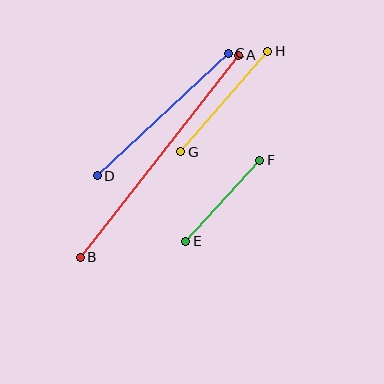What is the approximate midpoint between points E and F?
The midpoint is at approximately (223, 201) pixels.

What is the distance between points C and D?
The distance is approximately 179 pixels.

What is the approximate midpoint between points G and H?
The midpoint is at approximately (224, 101) pixels.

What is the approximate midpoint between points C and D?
The midpoint is at approximately (163, 115) pixels.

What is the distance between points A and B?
The distance is approximately 257 pixels.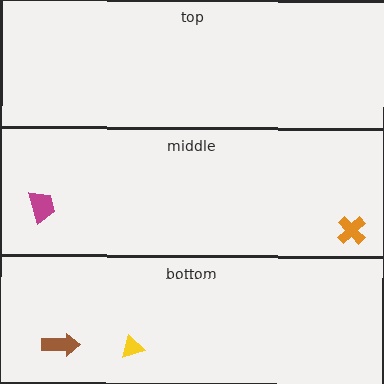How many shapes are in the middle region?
2.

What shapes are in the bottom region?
The brown arrow, the yellow triangle.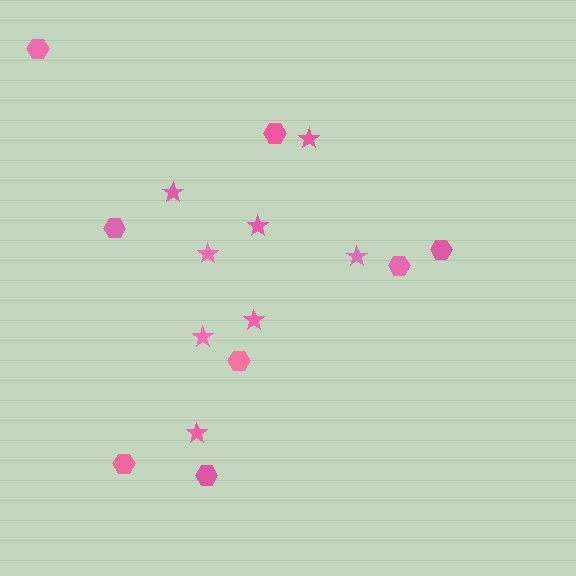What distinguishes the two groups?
There are 2 groups: one group of stars (8) and one group of hexagons (8).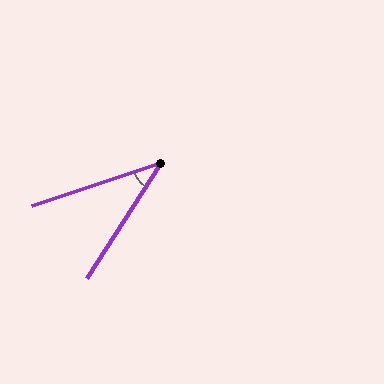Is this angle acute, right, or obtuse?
It is acute.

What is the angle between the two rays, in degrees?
Approximately 39 degrees.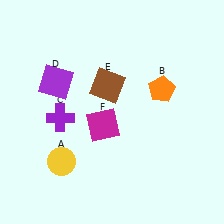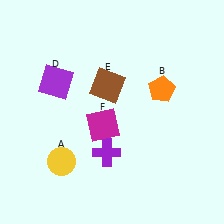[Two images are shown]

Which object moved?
The purple cross (C) moved right.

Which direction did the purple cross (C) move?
The purple cross (C) moved right.